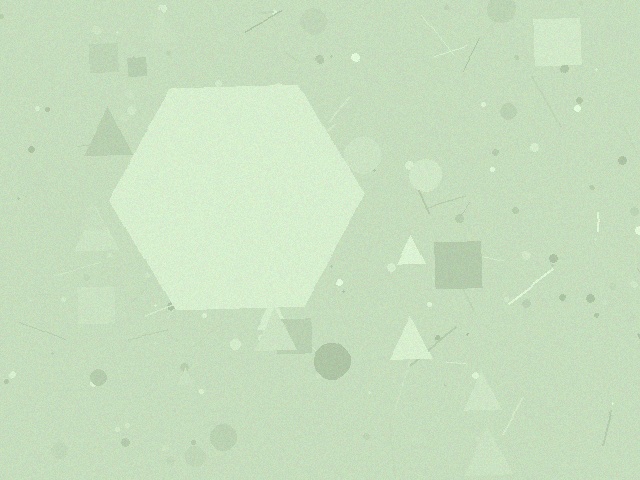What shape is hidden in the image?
A hexagon is hidden in the image.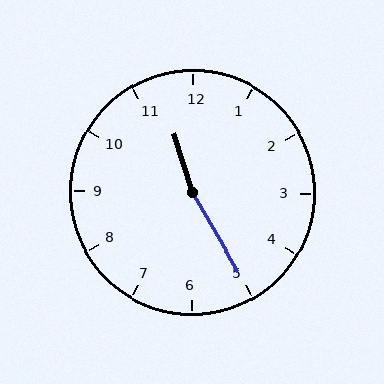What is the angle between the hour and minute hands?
Approximately 168 degrees.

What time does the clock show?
11:25.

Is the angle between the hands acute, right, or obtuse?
It is obtuse.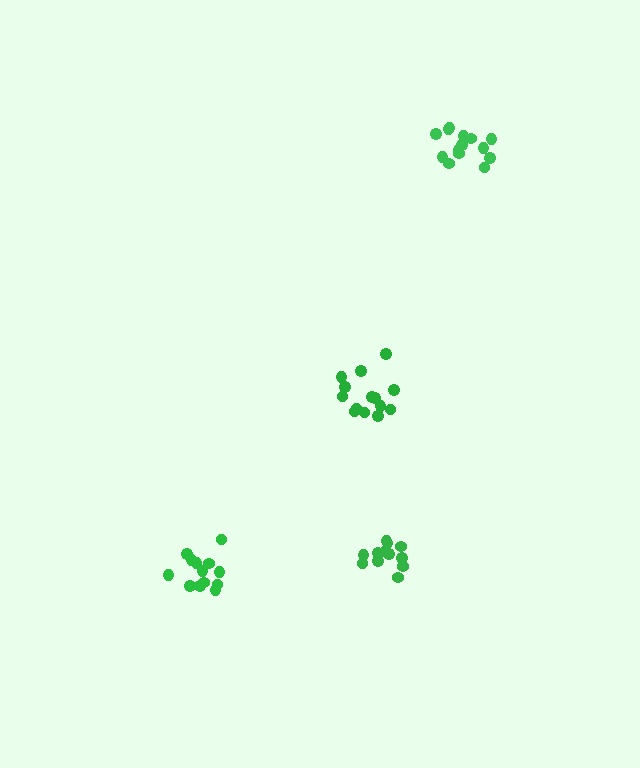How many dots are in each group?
Group 1: 14 dots, Group 2: 13 dots, Group 3: 14 dots, Group 4: 13 dots (54 total).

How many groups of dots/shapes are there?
There are 4 groups.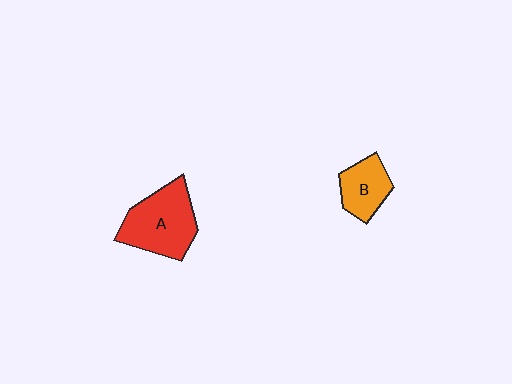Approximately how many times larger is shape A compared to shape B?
Approximately 1.7 times.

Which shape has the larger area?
Shape A (red).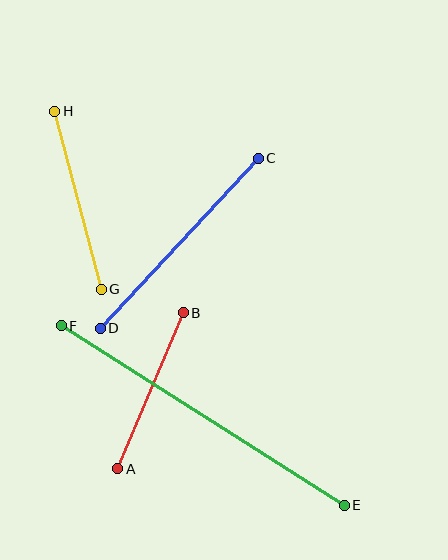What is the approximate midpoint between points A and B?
The midpoint is at approximately (151, 391) pixels.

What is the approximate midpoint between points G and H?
The midpoint is at approximately (78, 200) pixels.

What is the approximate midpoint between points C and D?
The midpoint is at approximately (179, 243) pixels.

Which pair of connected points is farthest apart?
Points E and F are farthest apart.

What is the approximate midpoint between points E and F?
The midpoint is at approximately (203, 415) pixels.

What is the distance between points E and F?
The distance is approximately 335 pixels.